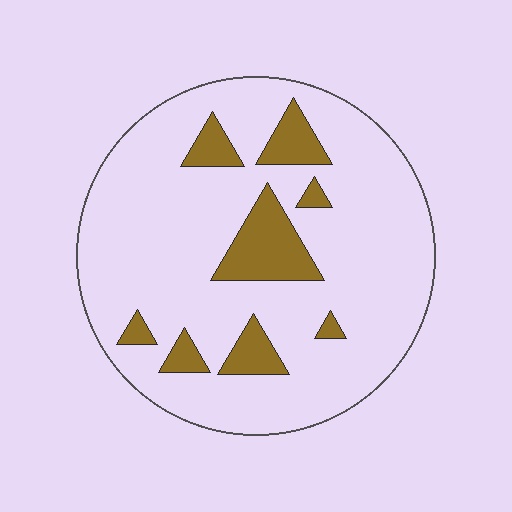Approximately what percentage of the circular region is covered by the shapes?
Approximately 15%.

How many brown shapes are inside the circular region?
8.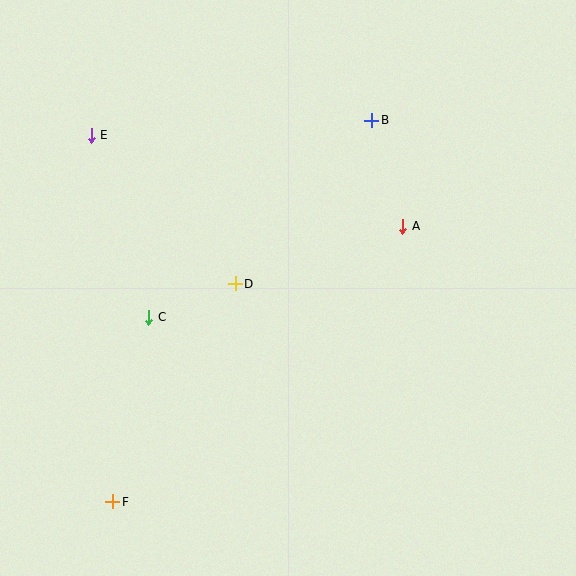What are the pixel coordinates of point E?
Point E is at (91, 135).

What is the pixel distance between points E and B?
The distance between E and B is 281 pixels.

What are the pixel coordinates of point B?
Point B is at (372, 120).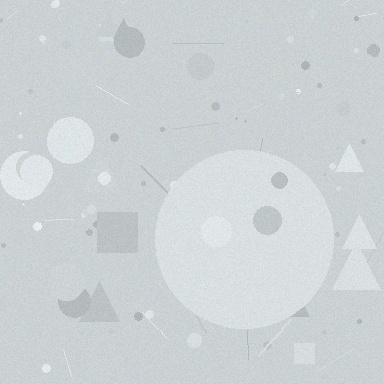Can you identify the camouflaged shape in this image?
The camouflaged shape is a circle.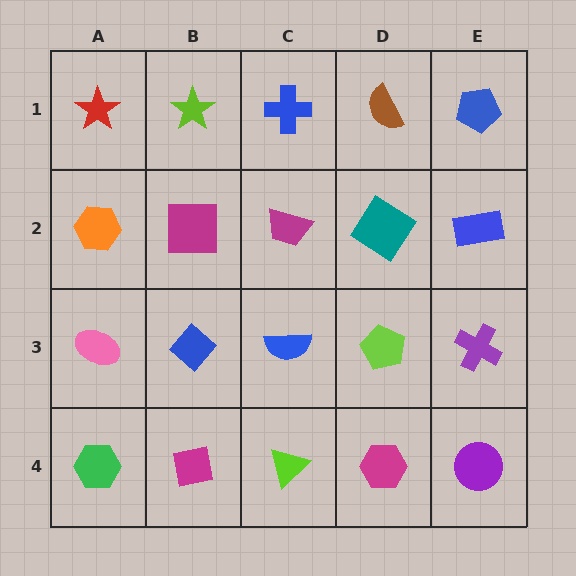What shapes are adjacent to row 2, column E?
A blue pentagon (row 1, column E), a purple cross (row 3, column E), a teal diamond (row 2, column D).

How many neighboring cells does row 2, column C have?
4.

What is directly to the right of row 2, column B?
A magenta trapezoid.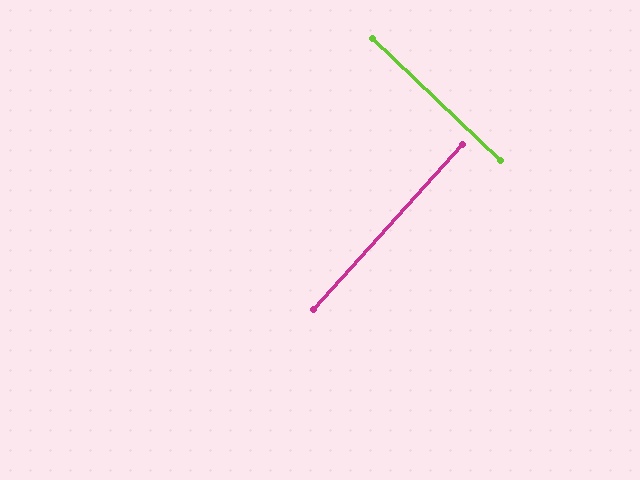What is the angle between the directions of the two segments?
Approximately 88 degrees.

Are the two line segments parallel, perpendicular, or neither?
Perpendicular — they meet at approximately 88°.